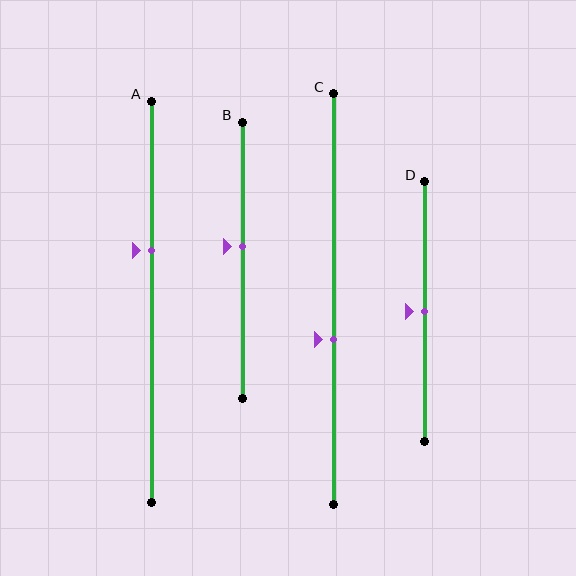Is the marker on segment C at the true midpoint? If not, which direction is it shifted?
No, the marker on segment C is shifted downward by about 10% of the segment length.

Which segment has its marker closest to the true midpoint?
Segment D has its marker closest to the true midpoint.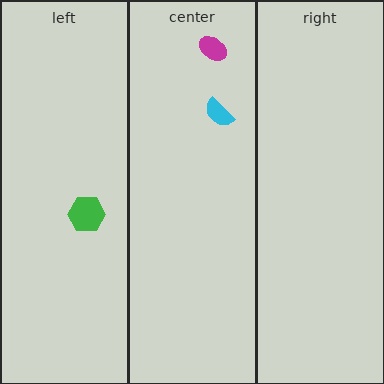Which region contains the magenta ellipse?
The center region.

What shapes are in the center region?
The magenta ellipse, the cyan semicircle.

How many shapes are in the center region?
2.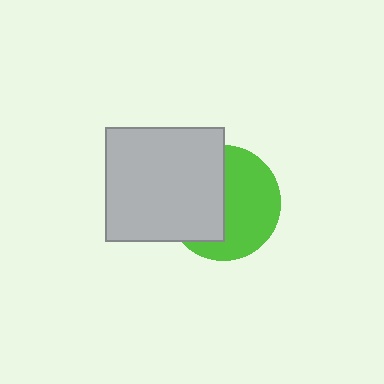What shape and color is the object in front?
The object in front is a light gray rectangle.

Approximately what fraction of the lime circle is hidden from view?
Roughly 46% of the lime circle is hidden behind the light gray rectangle.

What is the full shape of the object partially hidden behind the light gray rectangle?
The partially hidden object is a lime circle.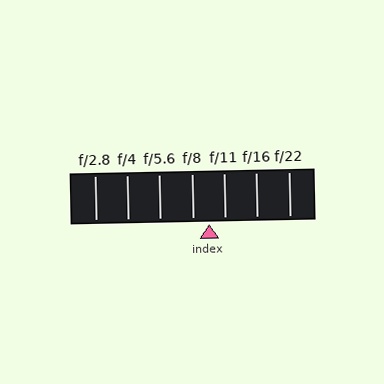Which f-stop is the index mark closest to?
The index mark is closest to f/11.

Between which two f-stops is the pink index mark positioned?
The index mark is between f/8 and f/11.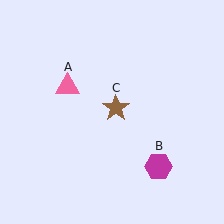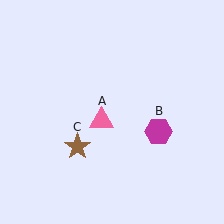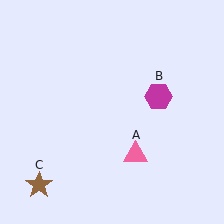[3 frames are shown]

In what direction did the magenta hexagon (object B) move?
The magenta hexagon (object B) moved up.